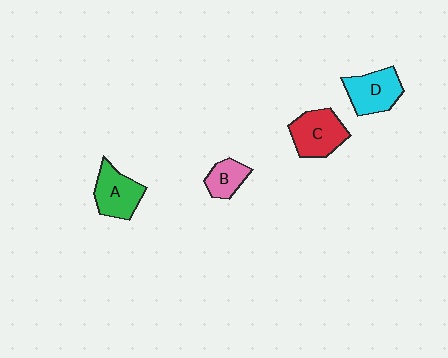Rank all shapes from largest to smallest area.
From largest to smallest: C (red), D (cyan), A (green), B (pink).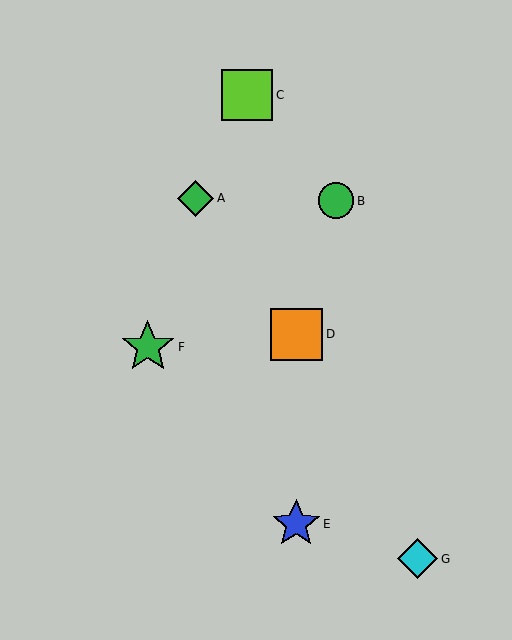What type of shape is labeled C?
Shape C is a lime square.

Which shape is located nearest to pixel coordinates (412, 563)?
The cyan diamond (labeled G) at (418, 559) is nearest to that location.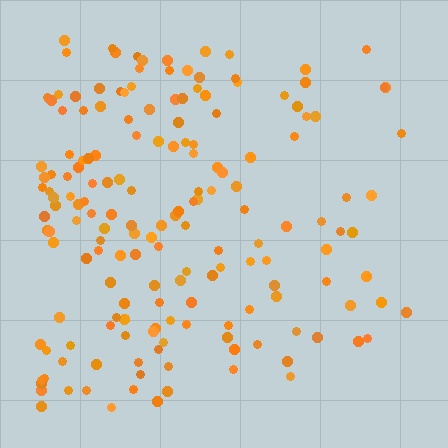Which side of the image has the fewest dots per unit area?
The right.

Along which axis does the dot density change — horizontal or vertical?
Horizontal.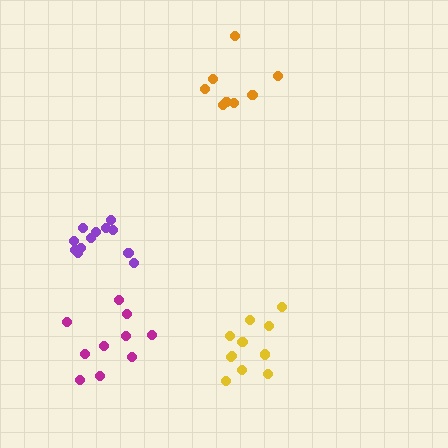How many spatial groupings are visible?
There are 4 spatial groupings.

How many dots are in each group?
Group 1: 11 dots, Group 2: 8 dots, Group 3: 12 dots, Group 4: 10 dots (41 total).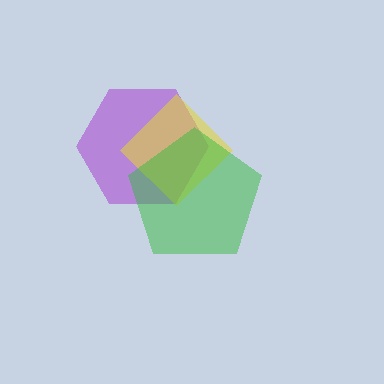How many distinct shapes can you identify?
There are 3 distinct shapes: a purple hexagon, a yellow diamond, a green pentagon.